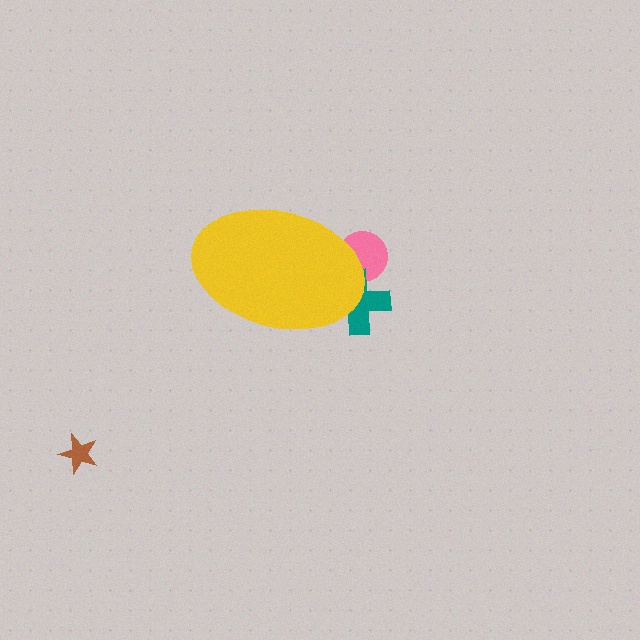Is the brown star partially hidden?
No, the brown star is fully visible.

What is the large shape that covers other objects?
A yellow ellipse.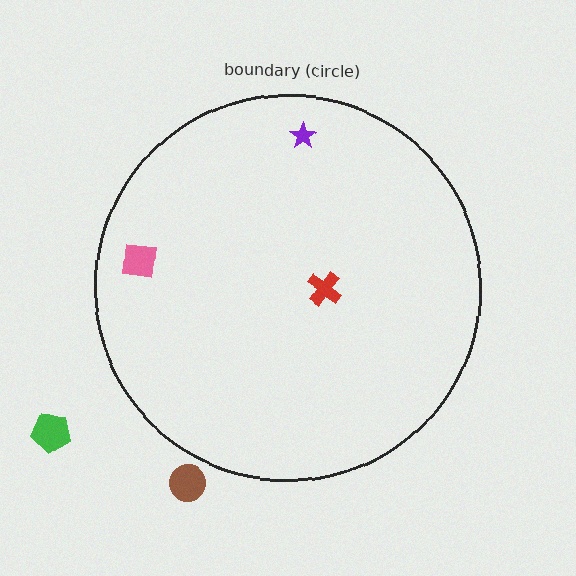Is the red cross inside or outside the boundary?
Inside.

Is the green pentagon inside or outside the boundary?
Outside.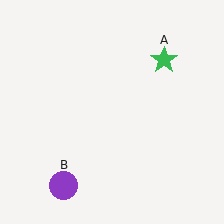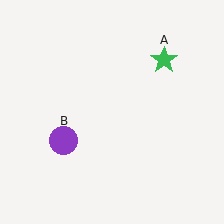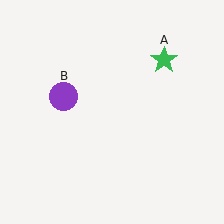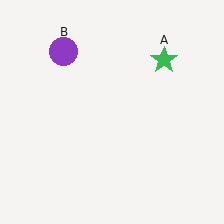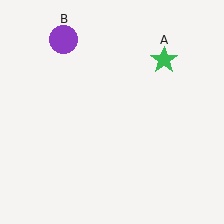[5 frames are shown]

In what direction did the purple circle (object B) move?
The purple circle (object B) moved up.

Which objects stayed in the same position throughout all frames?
Green star (object A) remained stationary.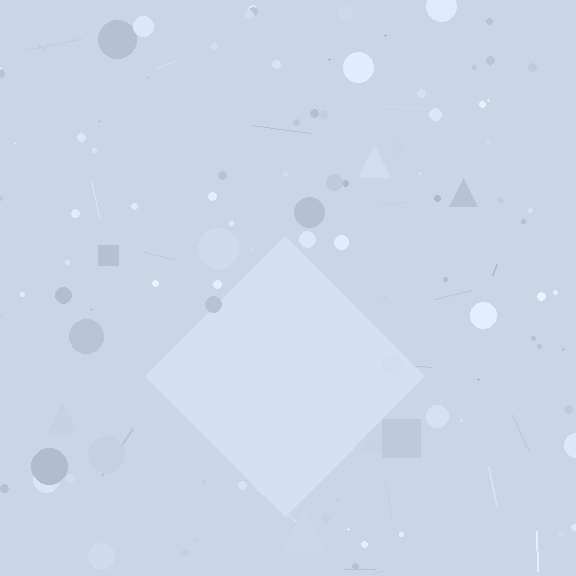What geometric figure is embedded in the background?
A diamond is embedded in the background.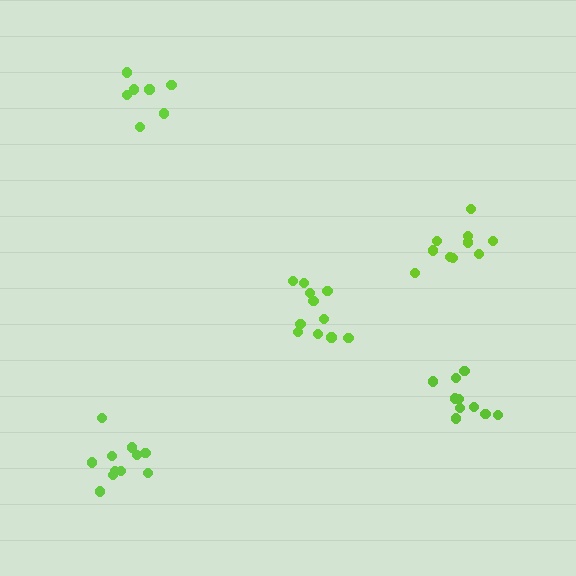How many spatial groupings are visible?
There are 5 spatial groupings.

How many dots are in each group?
Group 1: 11 dots, Group 2: 10 dots, Group 3: 10 dots, Group 4: 7 dots, Group 5: 11 dots (49 total).